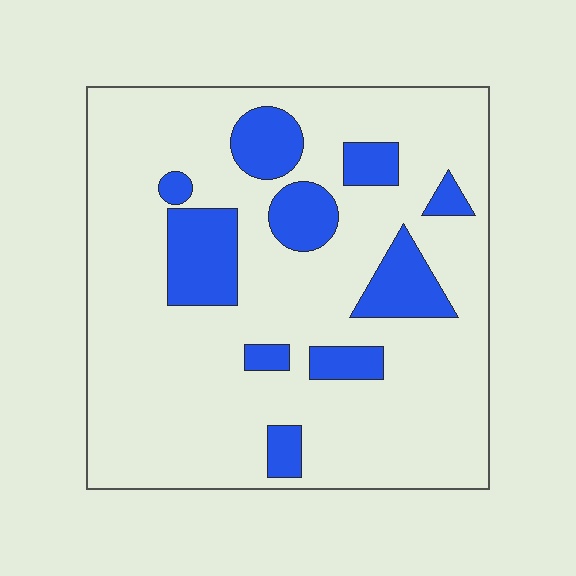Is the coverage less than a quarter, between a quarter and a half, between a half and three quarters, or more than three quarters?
Less than a quarter.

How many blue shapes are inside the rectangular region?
10.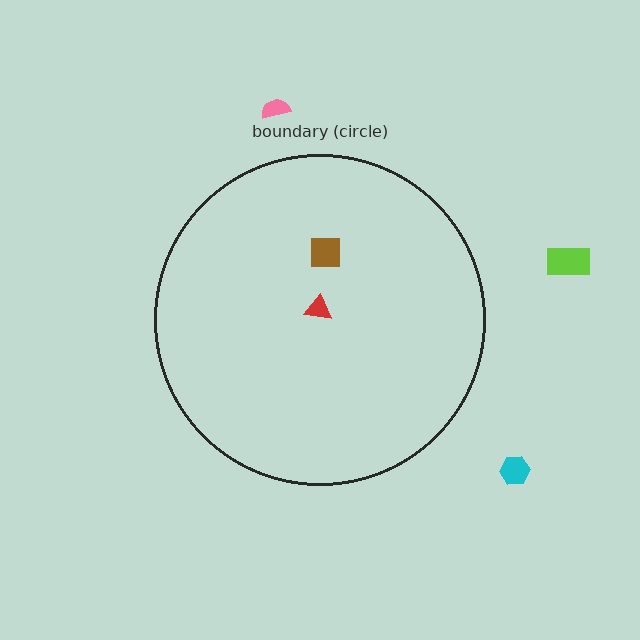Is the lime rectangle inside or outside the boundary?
Outside.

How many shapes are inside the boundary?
2 inside, 3 outside.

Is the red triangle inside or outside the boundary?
Inside.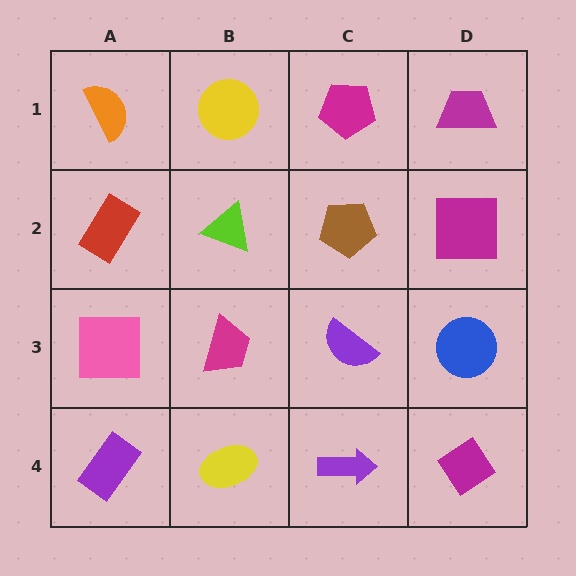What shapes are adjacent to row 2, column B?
A yellow circle (row 1, column B), a magenta trapezoid (row 3, column B), a red rectangle (row 2, column A), a brown pentagon (row 2, column C).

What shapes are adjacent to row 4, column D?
A blue circle (row 3, column D), a purple arrow (row 4, column C).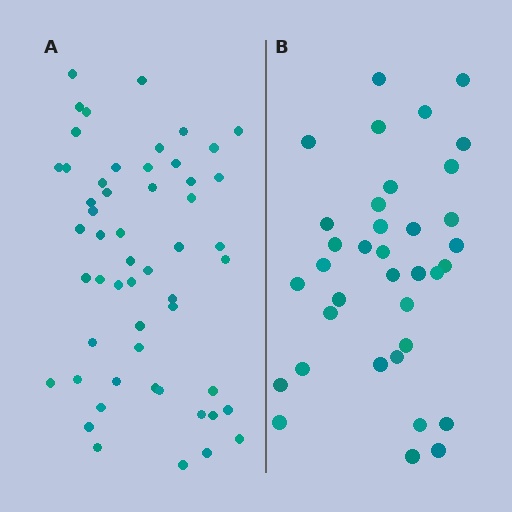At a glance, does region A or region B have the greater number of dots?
Region A (the left region) has more dots.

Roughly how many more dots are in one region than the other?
Region A has approximately 20 more dots than region B.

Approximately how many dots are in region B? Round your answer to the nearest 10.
About 40 dots. (The exact count is 36, which rounds to 40.)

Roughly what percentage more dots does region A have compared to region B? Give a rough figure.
About 50% more.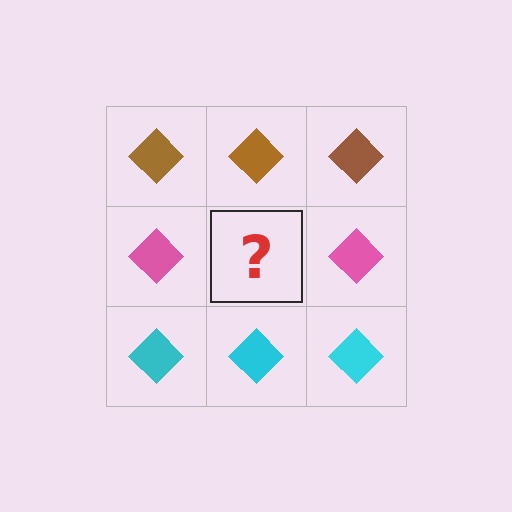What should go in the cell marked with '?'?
The missing cell should contain a pink diamond.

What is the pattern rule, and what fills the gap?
The rule is that each row has a consistent color. The gap should be filled with a pink diamond.